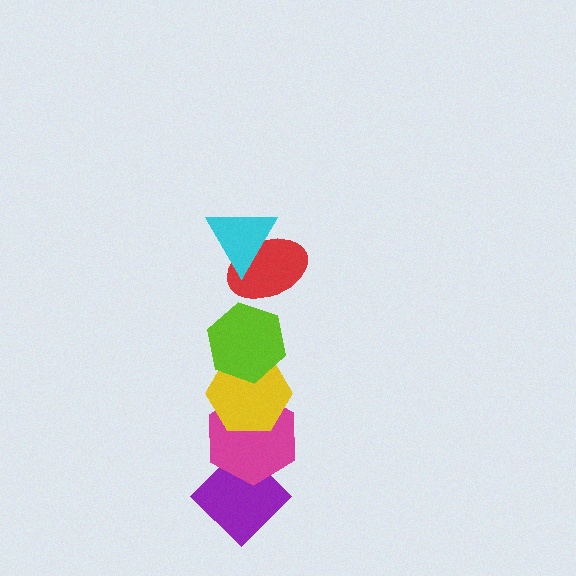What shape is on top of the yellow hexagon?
The lime hexagon is on top of the yellow hexagon.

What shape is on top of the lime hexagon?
The red ellipse is on top of the lime hexagon.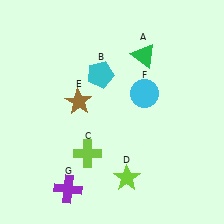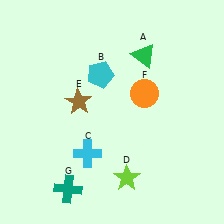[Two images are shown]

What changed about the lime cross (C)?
In Image 1, C is lime. In Image 2, it changed to cyan.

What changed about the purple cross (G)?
In Image 1, G is purple. In Image 2, it changed to teal.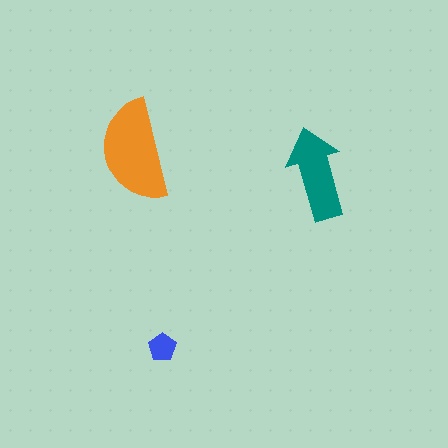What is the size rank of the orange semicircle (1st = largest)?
1st.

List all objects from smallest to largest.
The blue pentagon, the teal arrow, the orange semicircle.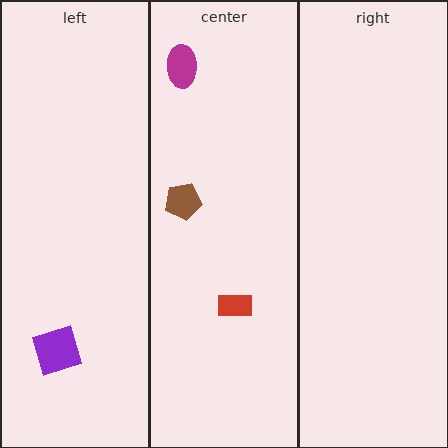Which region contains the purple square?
The left region.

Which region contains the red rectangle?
The center region.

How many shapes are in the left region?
1.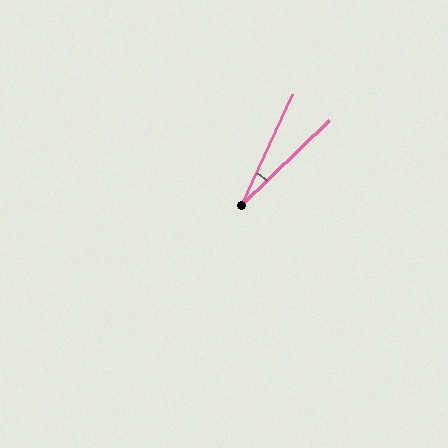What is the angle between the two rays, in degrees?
Approximately 21 degrees.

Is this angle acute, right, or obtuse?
It is acute.